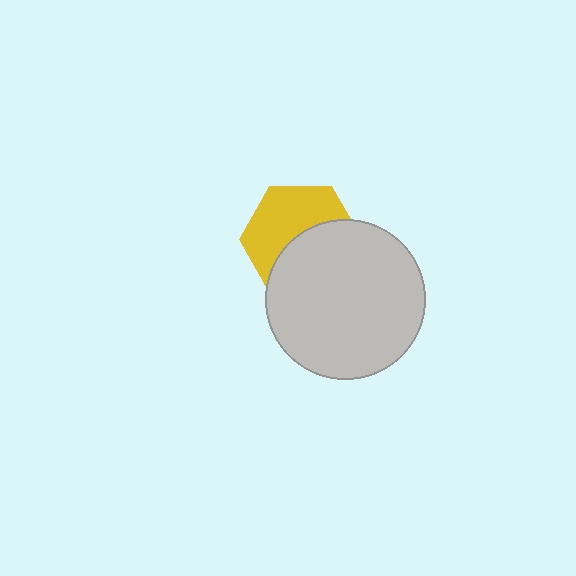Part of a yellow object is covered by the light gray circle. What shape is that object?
It is a hexagon.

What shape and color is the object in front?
The object in front is a light gray circle.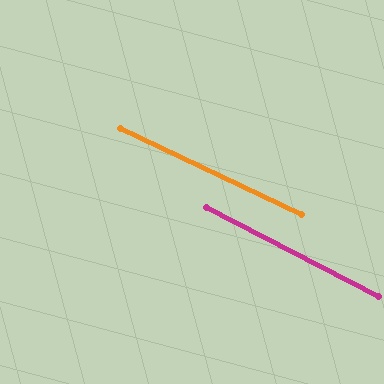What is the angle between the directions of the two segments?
Approximately 2 degrees.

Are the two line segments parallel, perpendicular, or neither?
Parallel — their directions differ by only 1.9°.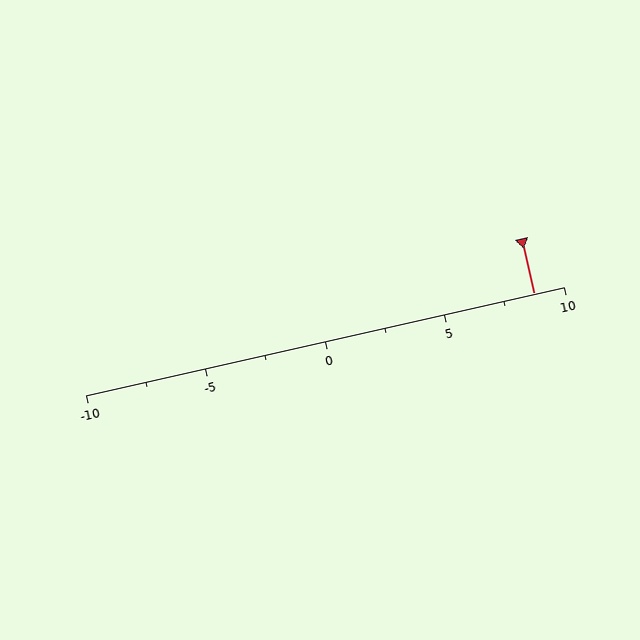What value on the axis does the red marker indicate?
The marker indicates approximately 8.8.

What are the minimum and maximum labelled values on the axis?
The axis runs from -10 to 10.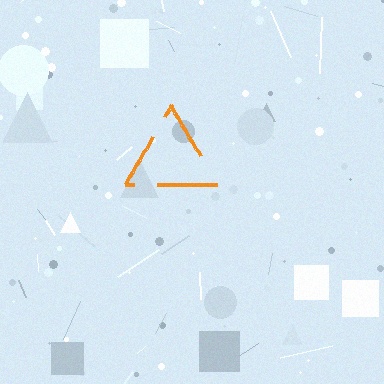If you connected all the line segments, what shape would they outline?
They would outline a triangle.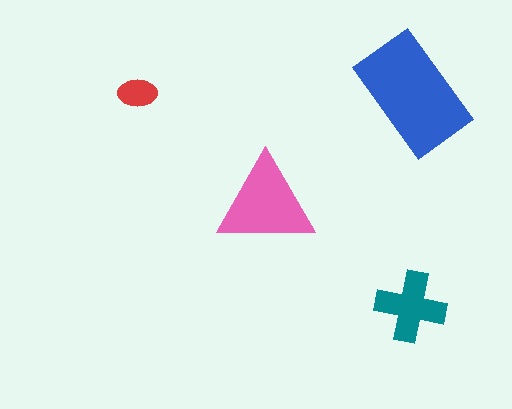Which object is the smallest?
The red ellipse.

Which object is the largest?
The blue rectangle.